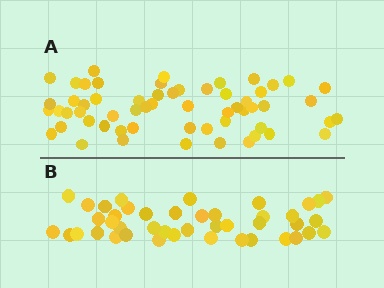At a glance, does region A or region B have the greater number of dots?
Region A (the top region) has more dots.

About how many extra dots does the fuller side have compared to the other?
Region A has approximately 15 more dots than region B.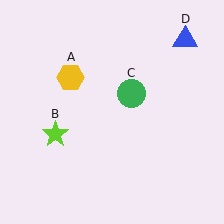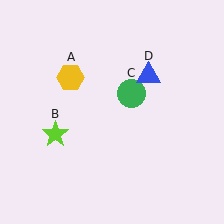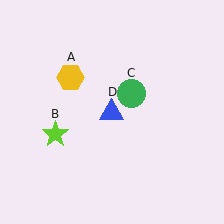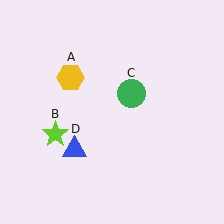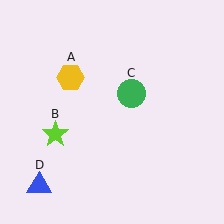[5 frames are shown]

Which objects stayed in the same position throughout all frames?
Yellow hexagon (object A) and lime star (object B) and green circle (object C) remained stationary.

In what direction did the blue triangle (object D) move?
The blue triangle (object D) moved down and to the left.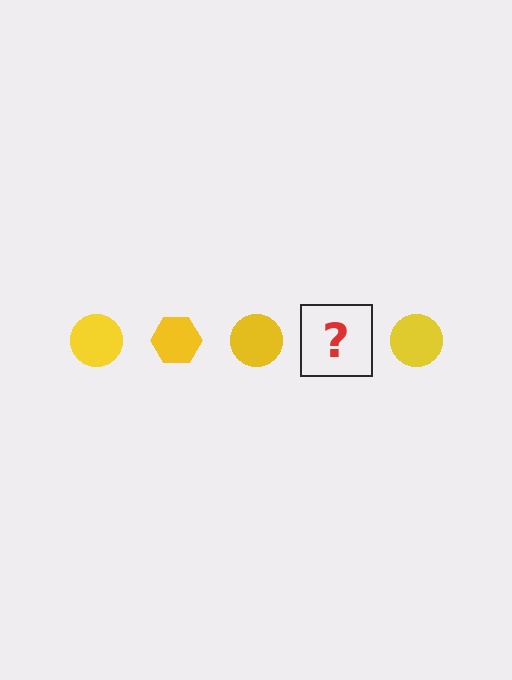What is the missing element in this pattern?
The missing element is a yellow hexagon.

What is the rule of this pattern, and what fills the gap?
The rule is that the pattern cycles through circle, hexagon shapes in yellow. The gap should be filled with a yellow hexagon.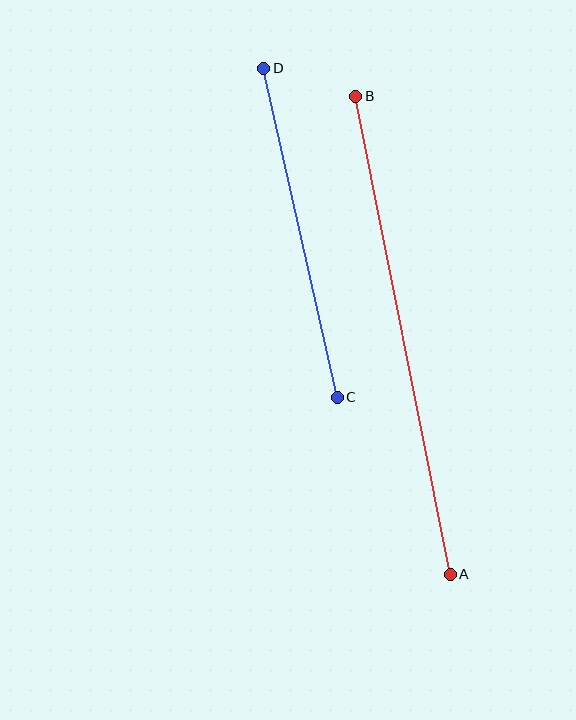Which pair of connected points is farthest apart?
Points A and B are farthest apart.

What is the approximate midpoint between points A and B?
The midpoint is at approximately (403, 335) pixels.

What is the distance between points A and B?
The distance is approximately 487 pixels.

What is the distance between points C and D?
The distance is approximately 337 pixels.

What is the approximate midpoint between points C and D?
The midpoint is at approximately (301, 233) pixels.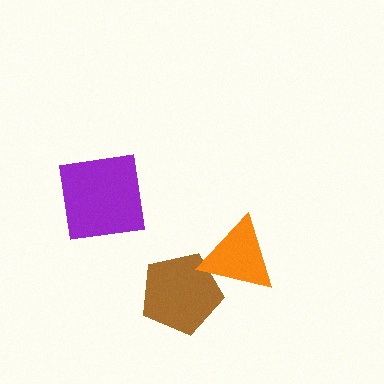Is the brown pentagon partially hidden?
Yes, it is partially covered by another shape.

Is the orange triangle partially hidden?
No, no other shape covers it.